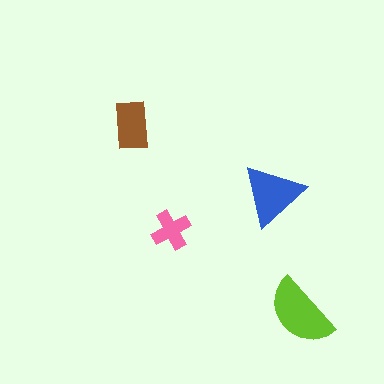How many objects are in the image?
There are 4 objects in the image.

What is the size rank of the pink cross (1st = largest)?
4th.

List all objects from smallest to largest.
The pink cross, the brown rectangle, the blue triangle, the lime semicircle.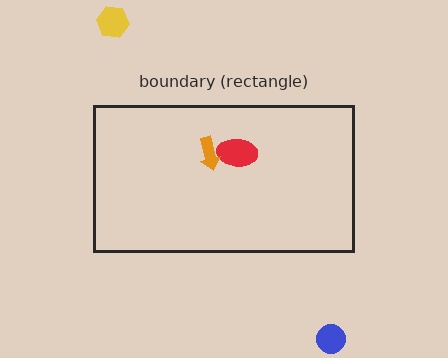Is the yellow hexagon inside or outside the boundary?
Outside.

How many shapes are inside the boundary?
2 inside, 2 outside.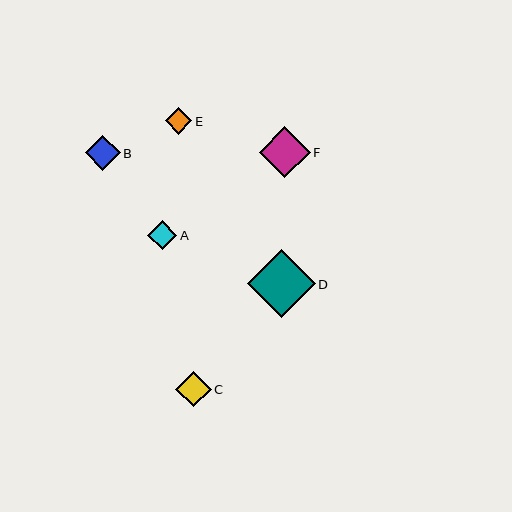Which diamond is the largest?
Diamond D is the largest with a size of approximately 68 pixels.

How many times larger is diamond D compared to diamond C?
Diamond D is approximately 1.9 times the size of diamond C.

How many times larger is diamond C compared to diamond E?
Diamond C is approximately 1.3 times the size of diamond E.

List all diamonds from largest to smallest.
From largest to smallest: D, F, C, B, A, E.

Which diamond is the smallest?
Diamond E is the smallest with a size of approximately 27 pixels.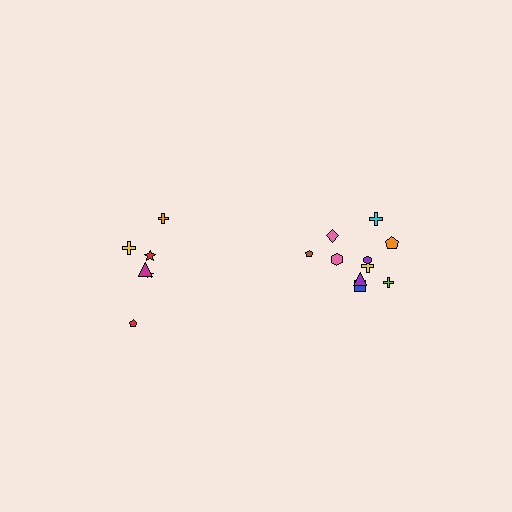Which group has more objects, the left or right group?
The right group.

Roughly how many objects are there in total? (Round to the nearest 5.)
Roughly 15 objects in total.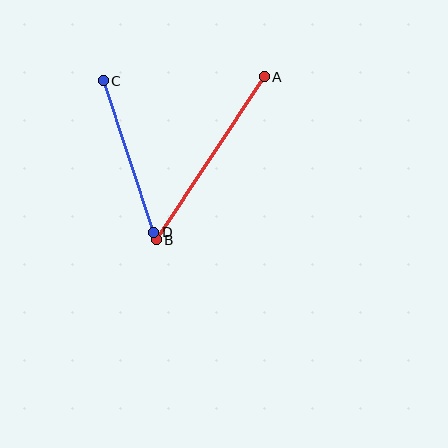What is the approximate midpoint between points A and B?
The midpoint is at approximately (210, 158) pixels.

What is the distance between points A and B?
The distance is approximately 195 pixels.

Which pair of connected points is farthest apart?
Points A and B are farthest apart.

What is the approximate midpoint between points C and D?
The midpoint is at approximately (129, 157) pixels.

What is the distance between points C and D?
The distance is approximately 160 pixels.